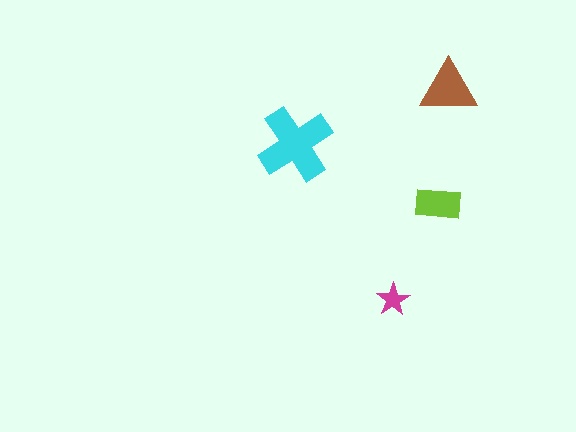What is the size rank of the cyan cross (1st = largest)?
1st.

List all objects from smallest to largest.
The magenta star, the lime rectangle, the brown triangle, the cyan cross.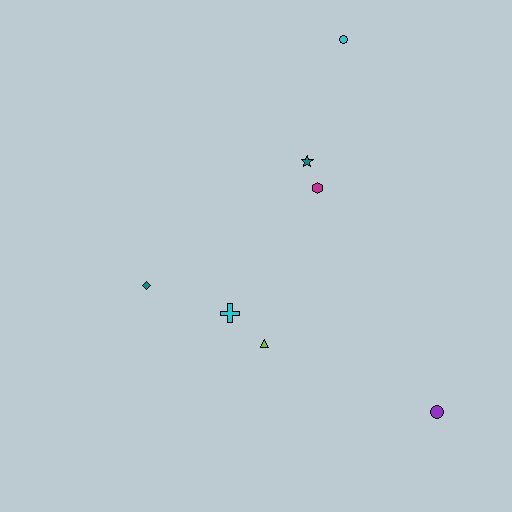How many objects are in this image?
There are 7 objects.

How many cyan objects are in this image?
There are 2 cyan objects.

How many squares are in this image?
There are no squares.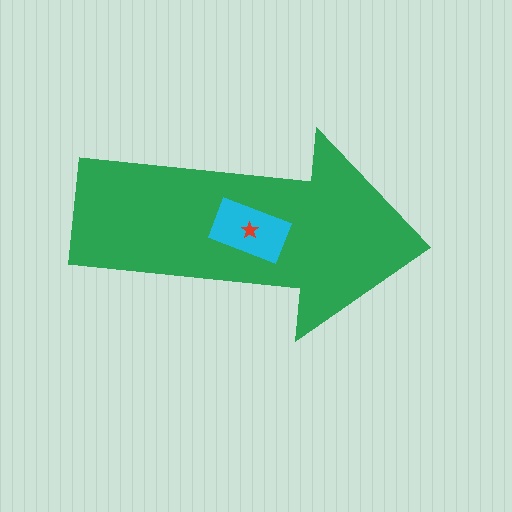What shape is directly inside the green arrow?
The cyan rectangle.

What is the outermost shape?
The green arrow.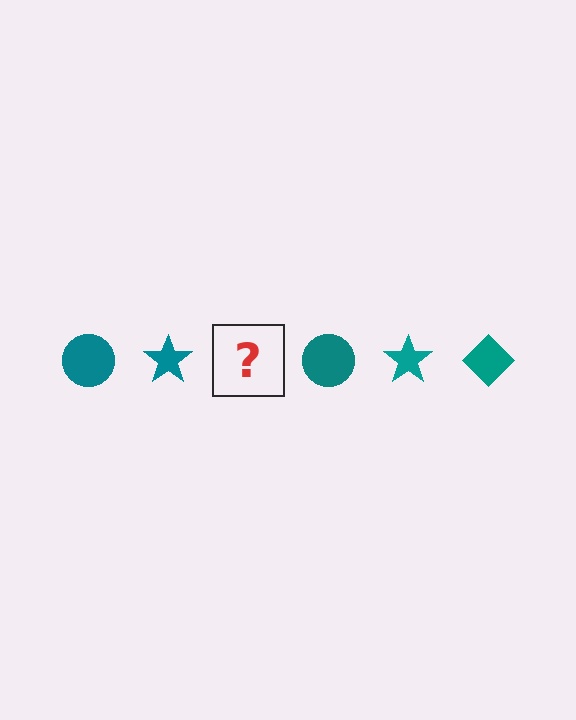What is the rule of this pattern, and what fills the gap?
The rule is that the pattern cycles through circle, star, diamond shapes in teal. The gap should be filled with a teal diamond.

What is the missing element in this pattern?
The missing element is a teal diamond.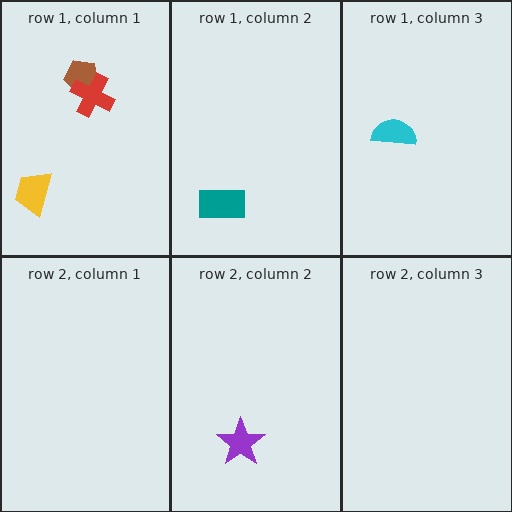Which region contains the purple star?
The row 2, column 2 region.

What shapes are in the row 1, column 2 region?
The teal rectangle.